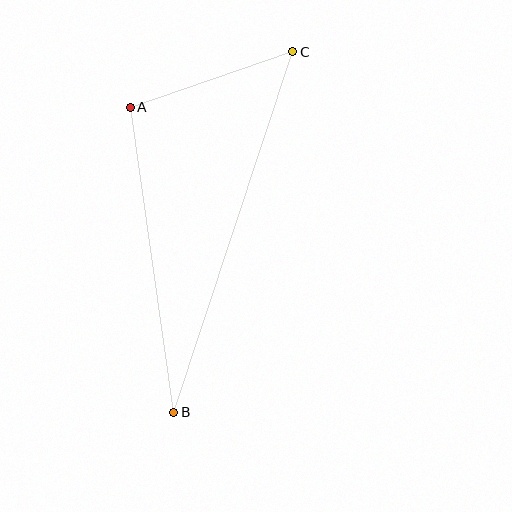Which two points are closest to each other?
Points A and C are closest to each other.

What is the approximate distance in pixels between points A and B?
The distance between A and B is approximately 308 pixels.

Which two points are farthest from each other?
Points B and C are farthest from each other.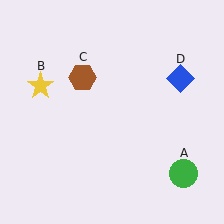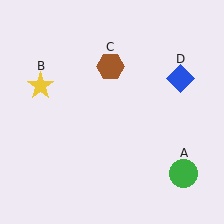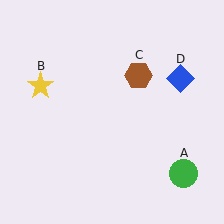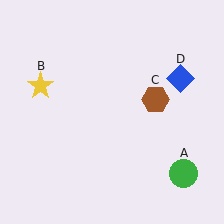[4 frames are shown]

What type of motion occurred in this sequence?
The brown hexagon (object C) rotated clockwise around the center of the scene.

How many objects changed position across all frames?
1 object changed position: brown hexagon (object C).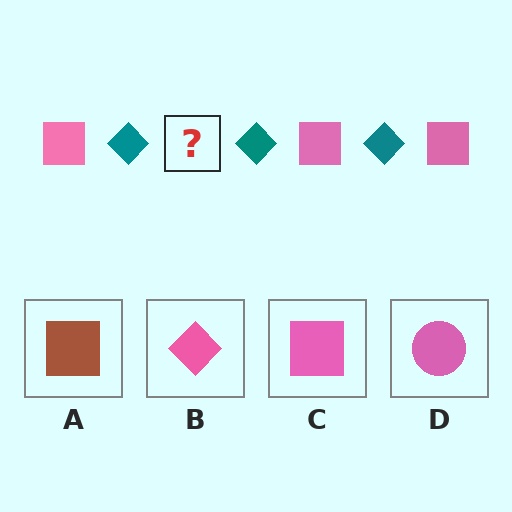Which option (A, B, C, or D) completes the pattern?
C.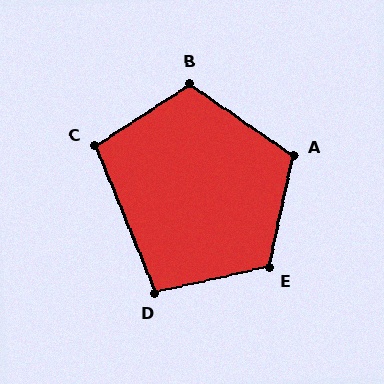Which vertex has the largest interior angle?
E, at approximately 115 degrees.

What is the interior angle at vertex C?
Approximately 101 degrees (obtuse).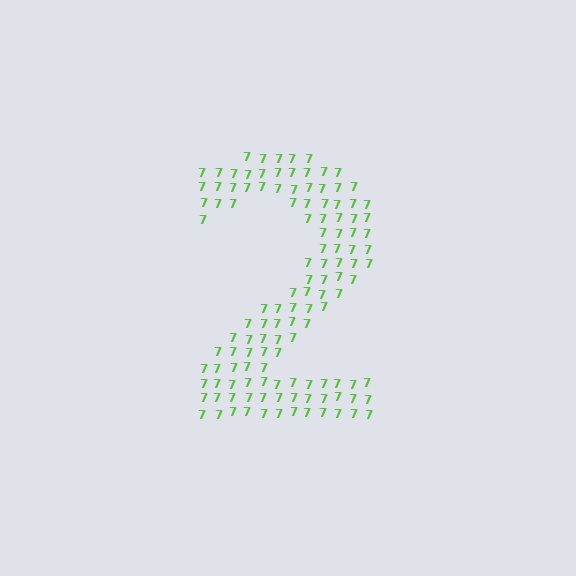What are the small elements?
The small elements are digit 7's.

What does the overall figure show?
The overall figure shows the digit 2.